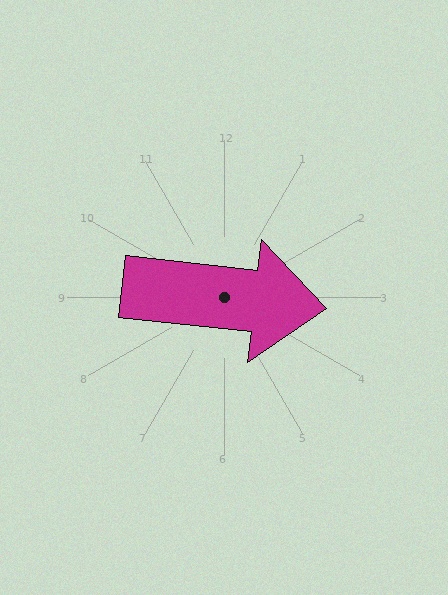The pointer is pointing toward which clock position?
Roughly 3 o'clock.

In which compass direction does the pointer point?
East.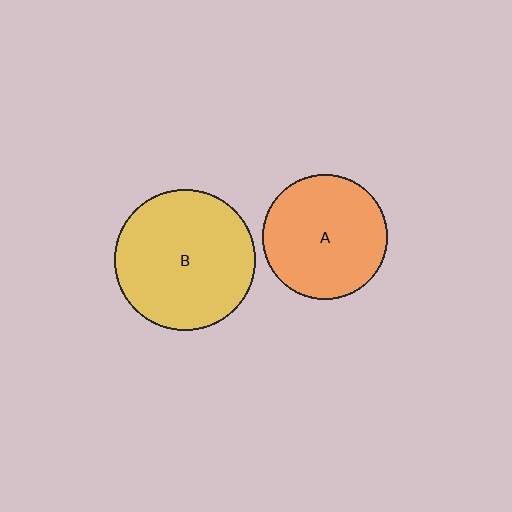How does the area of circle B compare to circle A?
Approximately 1.3 times.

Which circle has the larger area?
Circle B (yellow).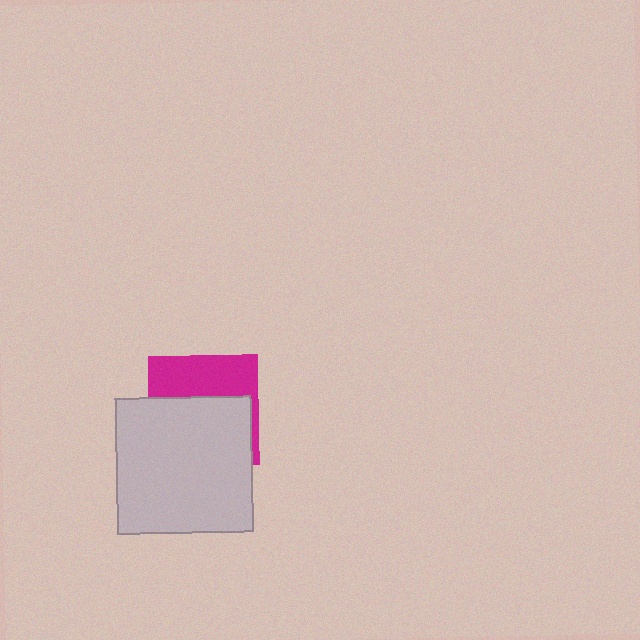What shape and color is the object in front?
The object in front is a light gray square.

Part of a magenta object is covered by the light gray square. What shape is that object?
It is a square.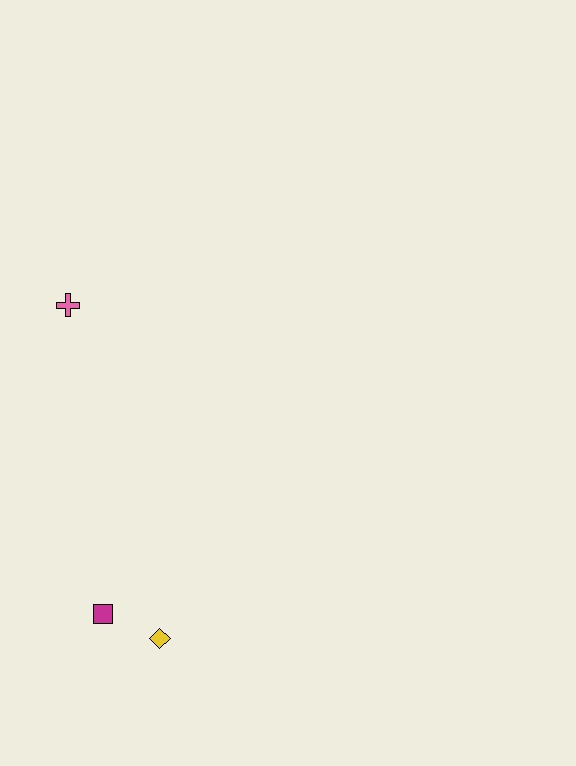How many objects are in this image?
There are 3 objects.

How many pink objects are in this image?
There is 1 pink object.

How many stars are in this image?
There are no stars.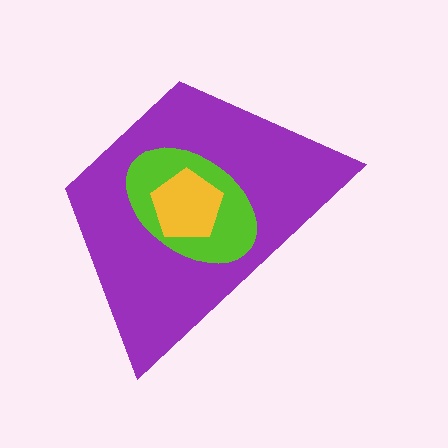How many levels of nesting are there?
3.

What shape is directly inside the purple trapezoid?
The lime ellipse.